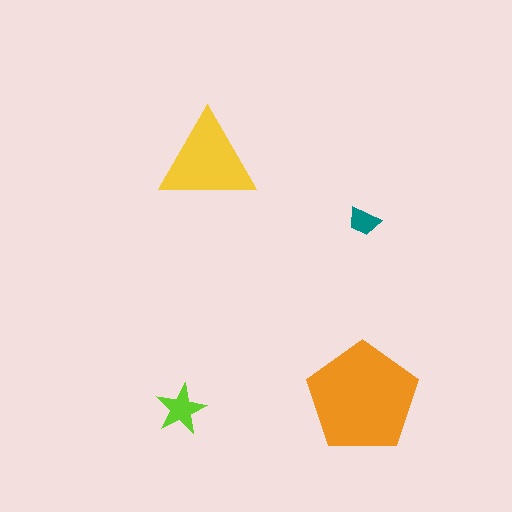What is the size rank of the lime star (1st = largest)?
3rd.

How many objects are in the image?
There are 4 objects in the image.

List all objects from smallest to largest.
The teal trapezoid, the lime star, the yellow triangle, the orange pentagon.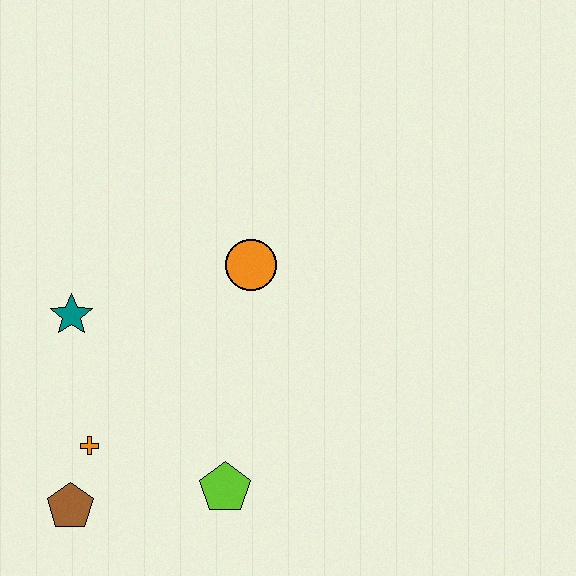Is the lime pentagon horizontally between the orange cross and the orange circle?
Yes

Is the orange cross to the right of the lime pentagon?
No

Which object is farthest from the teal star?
The lime pentagon is farthest from the teal star.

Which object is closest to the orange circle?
The teal star is closest to the orange circle.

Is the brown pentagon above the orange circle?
No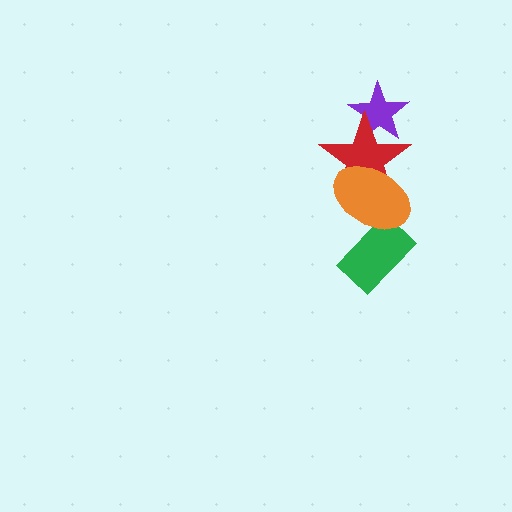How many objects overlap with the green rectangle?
1 object overlaps with the green rectangle.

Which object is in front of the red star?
The orange ellipse is in front of the red star.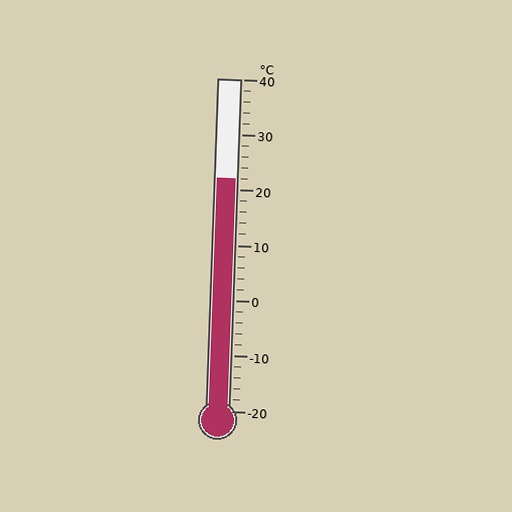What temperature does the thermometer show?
The thermometer shows approximately 22°C.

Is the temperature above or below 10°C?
The temperature is above 10°C.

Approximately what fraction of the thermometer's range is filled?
The thermometer is filled to approximately 70% of its range.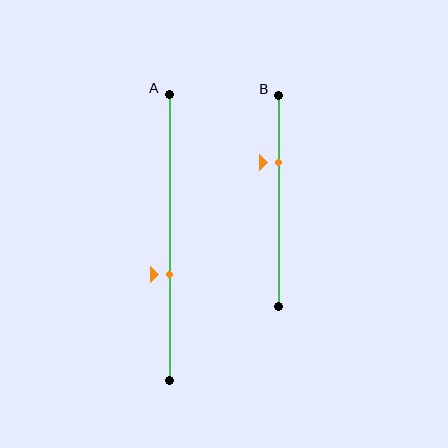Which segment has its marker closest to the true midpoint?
Segment A has its marker closest to the true midpoint.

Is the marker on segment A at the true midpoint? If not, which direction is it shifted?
No, the marker on segment A is shifted downward by about 13% of the segment length.